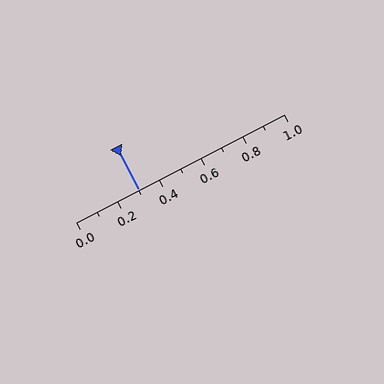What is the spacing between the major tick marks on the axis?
The major ticks are spaced 0.2 apart.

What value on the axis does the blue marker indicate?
The marker indicates approximately 0.3.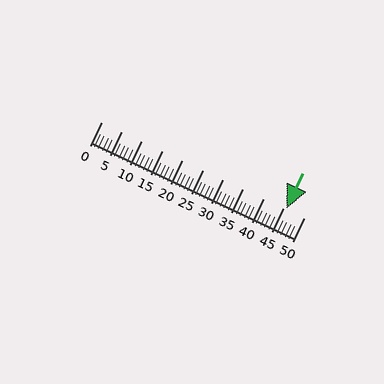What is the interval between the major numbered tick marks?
The major tick marks are spaced 5 units apart.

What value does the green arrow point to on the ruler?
The green arrow points to approximately 46.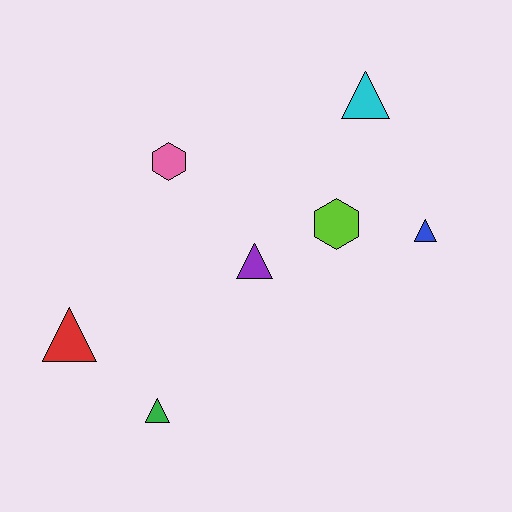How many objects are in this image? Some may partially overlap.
There are 7 objects.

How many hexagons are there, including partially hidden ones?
There are 2 hexagons.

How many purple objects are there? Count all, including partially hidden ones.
There is 1 purple object.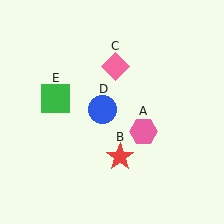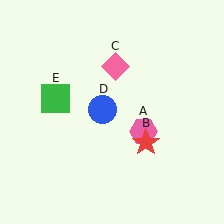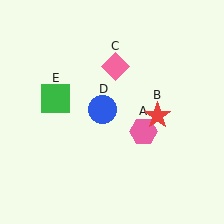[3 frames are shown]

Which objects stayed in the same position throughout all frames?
Pink hexagon (object A) and pink diamond (object C) and blue circle (object D) and green square (object E) remained stationary.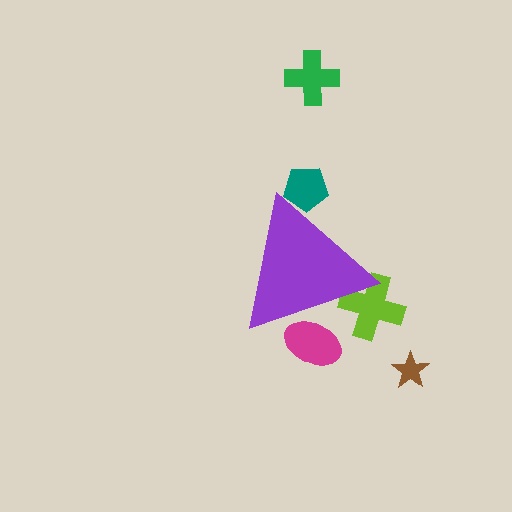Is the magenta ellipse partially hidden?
Yes, the magenta ellipse is partially hidden behind the purple triangle.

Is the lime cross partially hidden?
Yes, the lime cross is partially hidden behind the purple triangle.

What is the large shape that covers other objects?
A purple triangle.